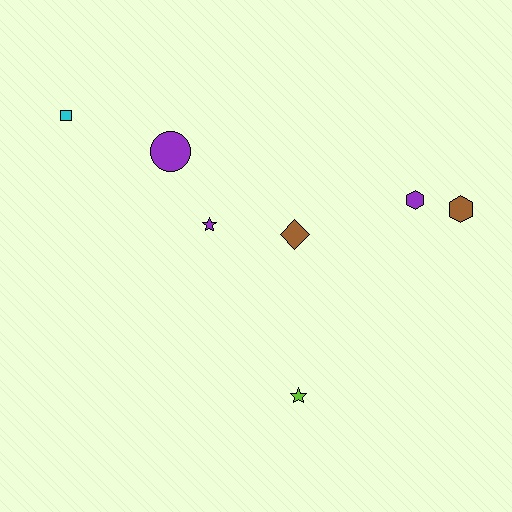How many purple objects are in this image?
There are 3 purple objects.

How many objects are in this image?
There are 7 objects.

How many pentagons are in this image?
There are no pentagons.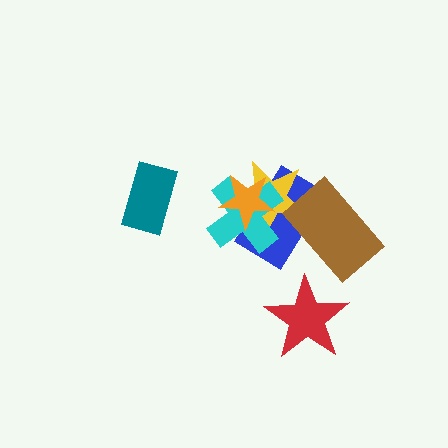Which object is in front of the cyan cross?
The orange star is in front of the cyan cross.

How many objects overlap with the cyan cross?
3 objects overlap with the cyan cross.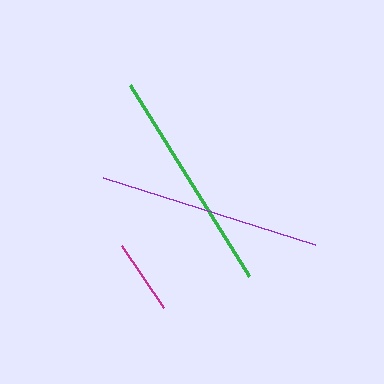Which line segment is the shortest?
The magenta line is the shortest at approximately 74 pixels.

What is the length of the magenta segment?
The magenta segment is approximately 74 pixels long.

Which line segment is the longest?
The green line is the longest at approximately 225 pixels.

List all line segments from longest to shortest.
From longest to shortest: green, purple, magenta.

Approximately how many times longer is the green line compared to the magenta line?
The green line is approximately 3.0 times the length of the magenta line.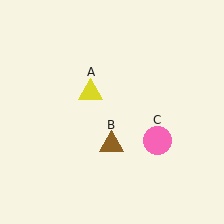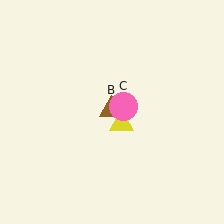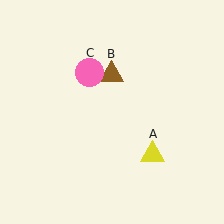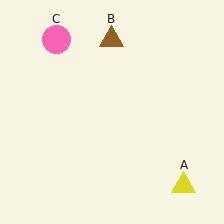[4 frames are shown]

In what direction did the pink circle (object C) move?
The pink circle (object C) moved up and to the left.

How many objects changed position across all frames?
3 objects changed position: yellow triangle (object A), brown triangle (object B), pink circle (object C).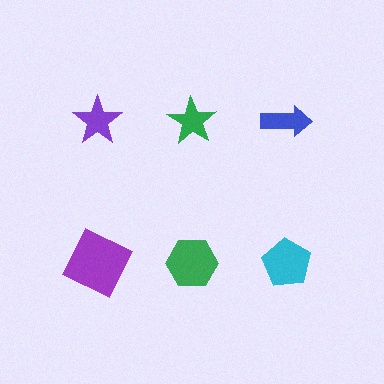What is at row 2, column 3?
A cyan pentagon.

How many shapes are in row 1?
3 shapes.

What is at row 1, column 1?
A purple star.